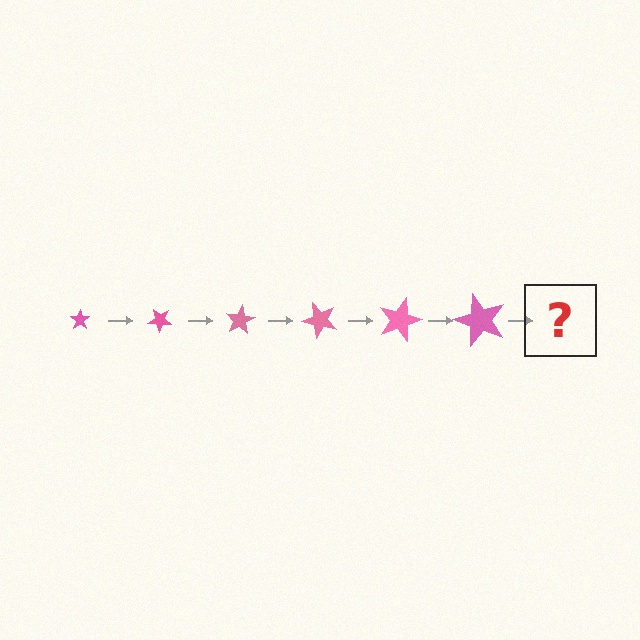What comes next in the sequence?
The next element should be a star, larger than the previous one and rotated 240 degrees from the start.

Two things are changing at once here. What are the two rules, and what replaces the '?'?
The two rules are that the star grows larger each step and it rotates 40 degrees each step. The '?' should be a star, larger than the previous one and rotated 240 degrees from the start.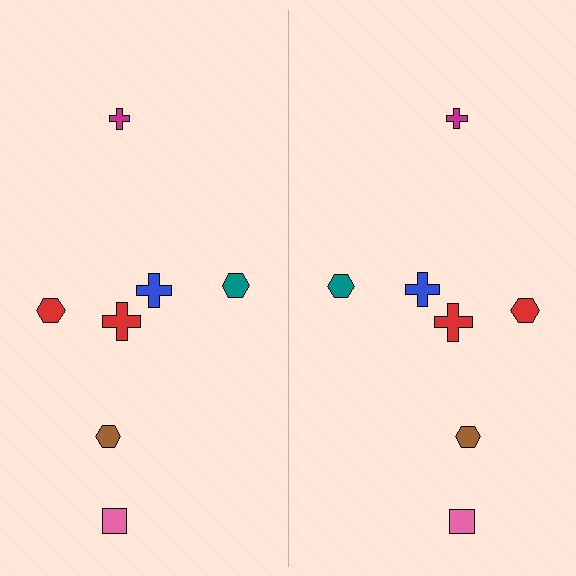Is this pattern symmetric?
Yes, this pattern has bilateral (reflection) symmetry.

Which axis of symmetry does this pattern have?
The pattern has a vertical axis of symmetry running through the center of the image.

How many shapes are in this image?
There are 14 shapes in this image.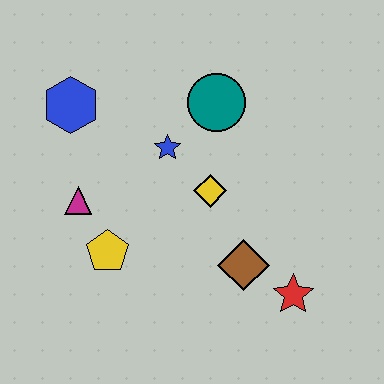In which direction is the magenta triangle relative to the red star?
The magenta triangle is to the left of the red star.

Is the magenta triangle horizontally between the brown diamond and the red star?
No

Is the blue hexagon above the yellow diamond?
Yes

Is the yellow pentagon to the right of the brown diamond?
No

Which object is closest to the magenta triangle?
The yellow pentagon is closest to the magenta triangle.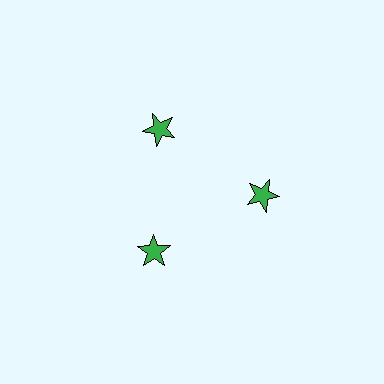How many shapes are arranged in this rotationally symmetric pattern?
There are 3 shapes, arranged in 3 groups of 1.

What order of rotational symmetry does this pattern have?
This pattern has 3-fold rotational symmetry.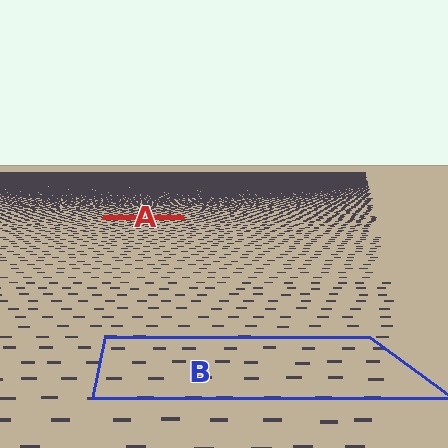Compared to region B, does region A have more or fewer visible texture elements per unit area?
Region A has more texture elements per unit area — they are packed more densely because it is farther away.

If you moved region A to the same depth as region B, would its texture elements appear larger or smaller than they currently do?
They would appear larger. At a closer depth, the same texture elements are projected at a bigger on-screen size.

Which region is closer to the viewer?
Region B is closer. The texture elements there are larger and more spread out.